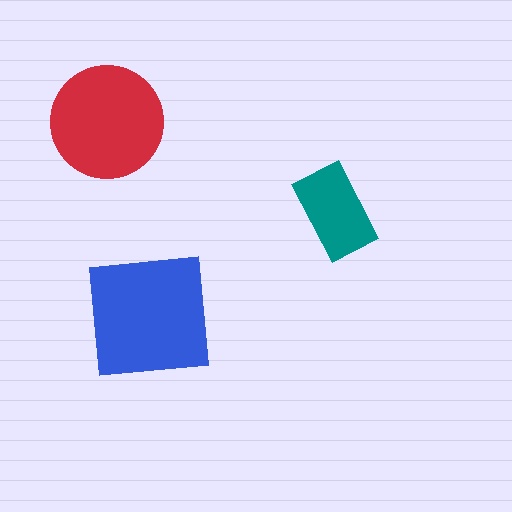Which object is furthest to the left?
The red circle is leftmost.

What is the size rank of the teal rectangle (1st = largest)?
3rd.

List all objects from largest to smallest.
The blue square, the red circle, the teal rectangle.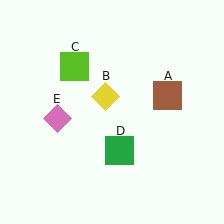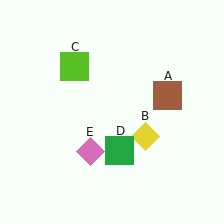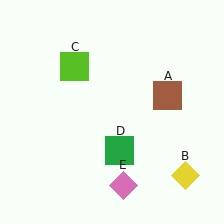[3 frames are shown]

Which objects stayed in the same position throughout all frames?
Brown square (object A) and lime square (object C) and green square (object D) remained stationary.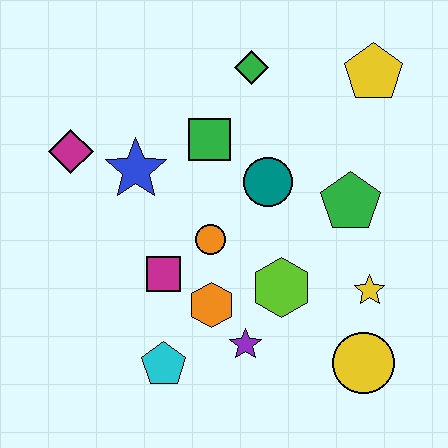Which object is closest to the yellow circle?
The yellow star is closest to the yellow circle.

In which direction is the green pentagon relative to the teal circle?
The green pentagon is to the right of the teal circle.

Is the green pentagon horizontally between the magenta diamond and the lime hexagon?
No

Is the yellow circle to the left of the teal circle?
No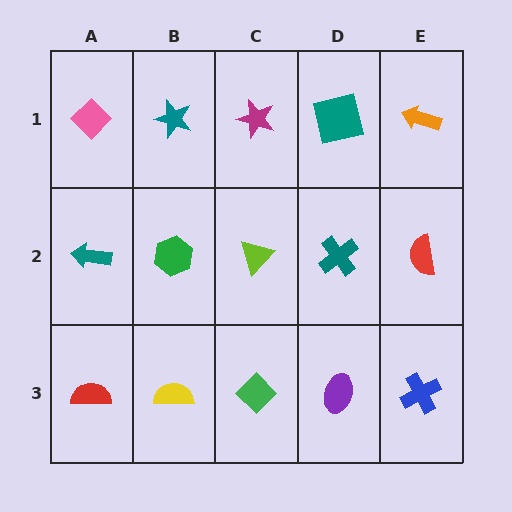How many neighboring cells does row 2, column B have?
4.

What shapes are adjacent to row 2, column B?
A teal star (row 1, column B), a yellow semicircle (row 3, column B), a teal arrow (row 2, column A), a lime triangle (row 2, column C).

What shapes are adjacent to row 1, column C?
A lime triangle (row 2, column C), a teal star (row 1, column B), a teal square (row 1, column D).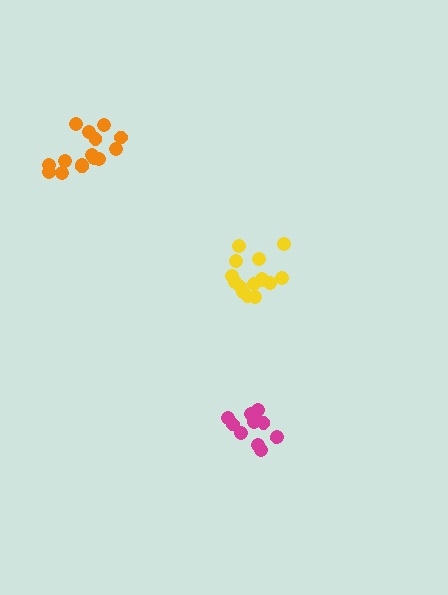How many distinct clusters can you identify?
There are 3 distinct clusters.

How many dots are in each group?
Group 1: 15 dots, Group 2: 15 dots, Group 3: 12 dots (42 total).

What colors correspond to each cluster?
The clusters are colored: yellow, orange, magenta.